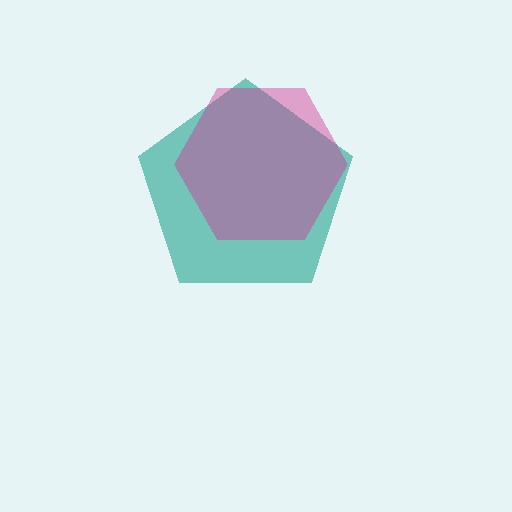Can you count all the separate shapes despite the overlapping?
Yes, there are 2 separate shapes.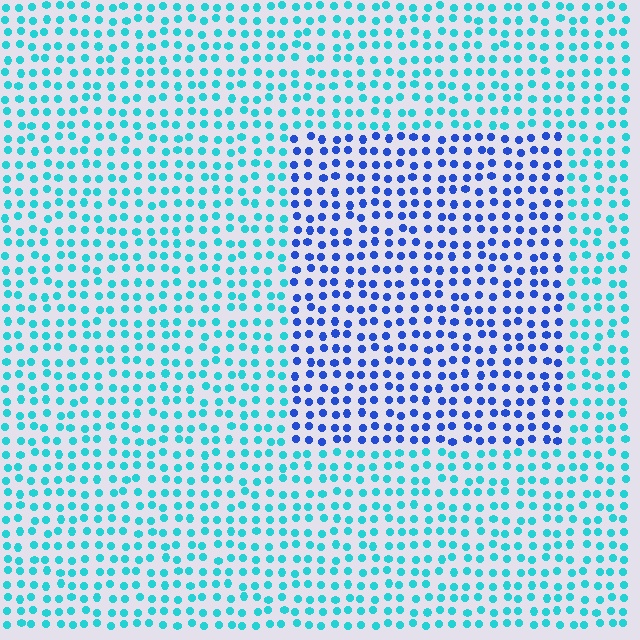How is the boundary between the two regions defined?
The boundary is defined purely by a slight shift in hue (about 46 degrees). Spacing, size, and orientation are identical on both sides.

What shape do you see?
I see a rectangle.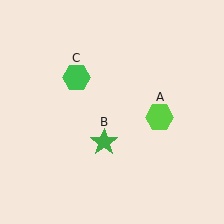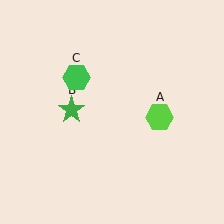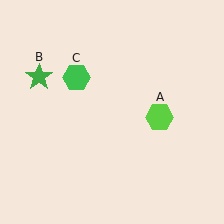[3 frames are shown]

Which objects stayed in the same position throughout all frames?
Lime hexagon (object A) and green hexagon (object C) remained stationary.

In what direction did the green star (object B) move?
The green star (object B) moved up and to the left.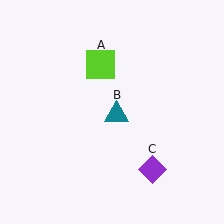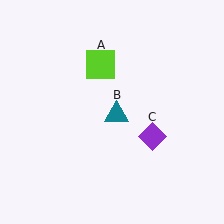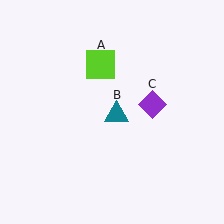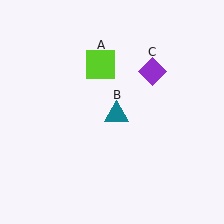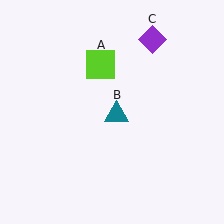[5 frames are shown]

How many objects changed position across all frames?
1 object changed position: purple diamond (object C).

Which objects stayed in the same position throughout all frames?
Lime square (object A) and teal triangle (object B) remained stationary.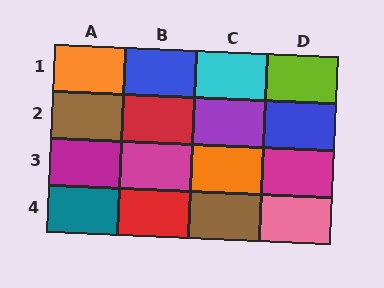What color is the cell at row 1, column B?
Blue.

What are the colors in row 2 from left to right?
Brown, red, purple, blue.